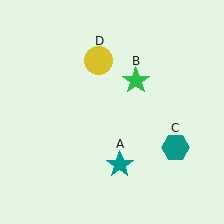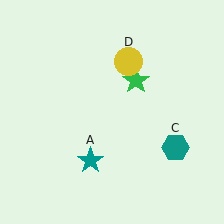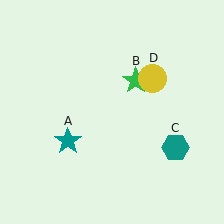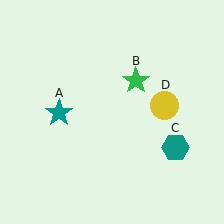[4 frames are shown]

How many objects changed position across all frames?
2 objects changed position: teal star (object A), yellow circle (object D).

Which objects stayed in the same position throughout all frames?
Green star (object B) and teal hexagon (object C) remained stationary.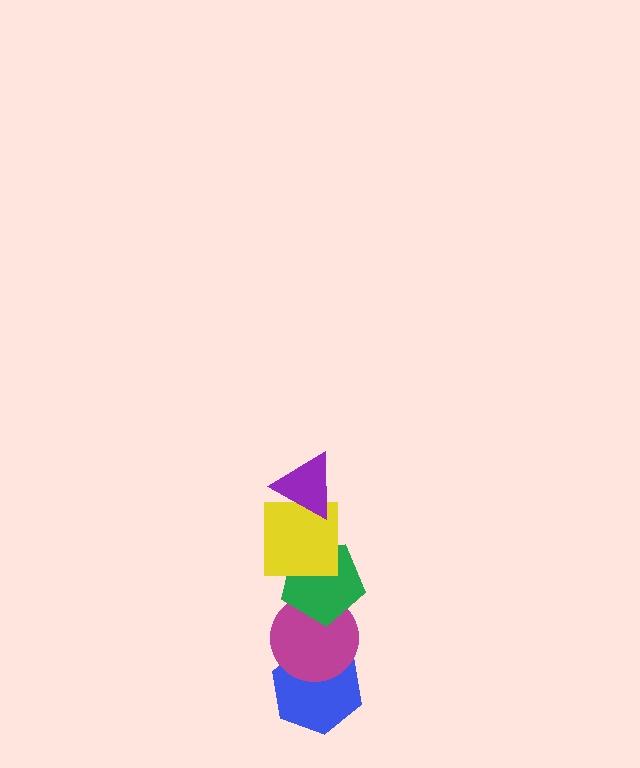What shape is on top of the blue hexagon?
The magenta circle is on top of the blue hexagon.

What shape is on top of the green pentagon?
The yellow square is on top of the green pentagon.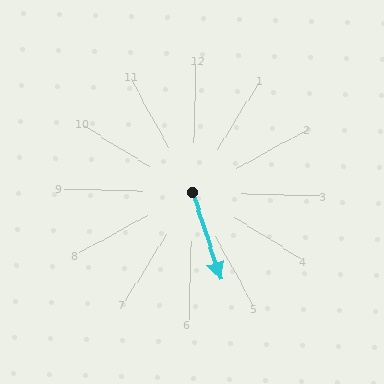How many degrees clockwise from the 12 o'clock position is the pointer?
Approximately 160 degrees.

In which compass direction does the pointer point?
South.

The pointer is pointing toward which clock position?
Roughly 5 o'clock.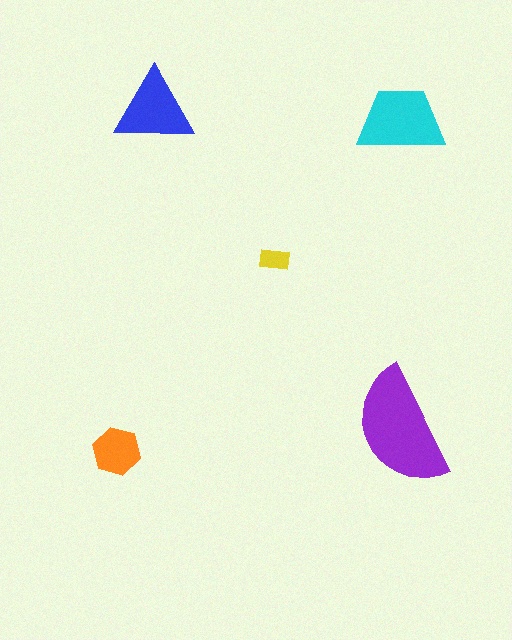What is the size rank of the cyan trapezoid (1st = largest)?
2nd.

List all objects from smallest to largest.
The yellow rectangle, the orange hexagon, the blue triangle, the cyan trapezoid, the purple semicircle.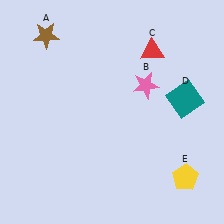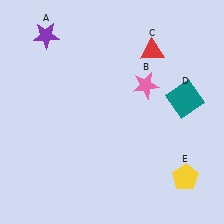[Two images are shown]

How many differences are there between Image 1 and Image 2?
There is 1 difference between the two images.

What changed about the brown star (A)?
In Image 1, A is brown. In Image 2, it changed to purple.